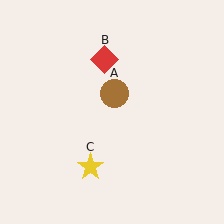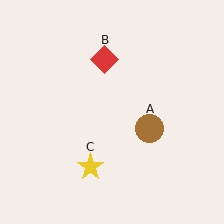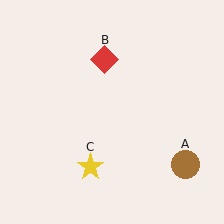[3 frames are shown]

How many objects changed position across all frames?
1 object changed position: brown circle (object A).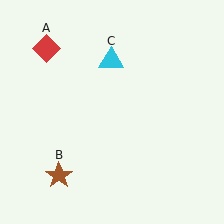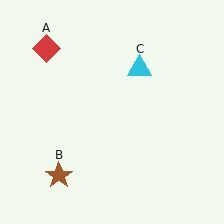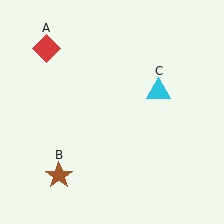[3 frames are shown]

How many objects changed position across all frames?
1 object changed position: cyan triangle (object C).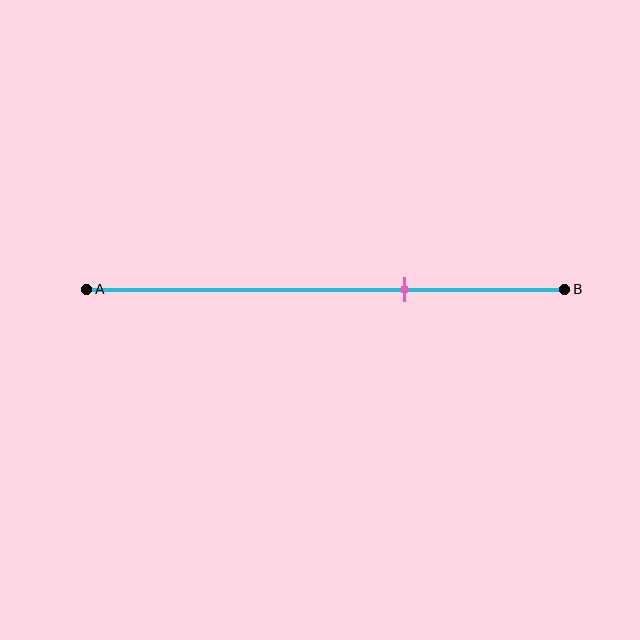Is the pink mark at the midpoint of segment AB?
No, the mark is at about 65% from A, not at the 50% midpoint.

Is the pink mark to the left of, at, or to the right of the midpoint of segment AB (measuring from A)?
The pink mark is to the right of the midpoint of segment AB.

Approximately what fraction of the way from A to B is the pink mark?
The pink mark is approximately 65% of the way from A to B.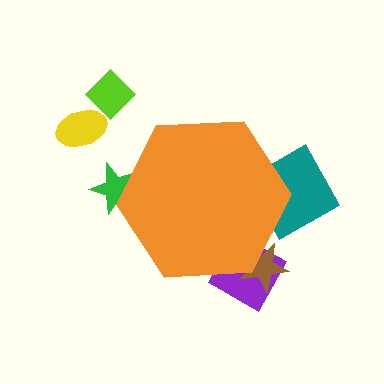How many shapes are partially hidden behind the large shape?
4 shapes are partially hidden.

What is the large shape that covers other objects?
An orange hexagon.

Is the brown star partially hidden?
Yes, the brown star is partially hidden behind the orange hexagon.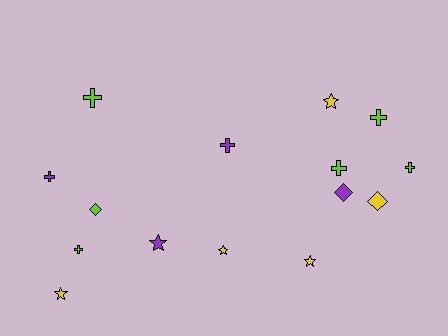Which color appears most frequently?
Lime, with 6 objects.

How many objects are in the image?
There are 15 objects.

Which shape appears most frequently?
Cross, with 7 objects.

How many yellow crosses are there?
There are no yellow crosses.